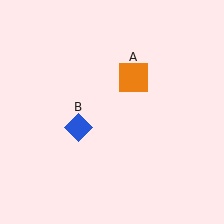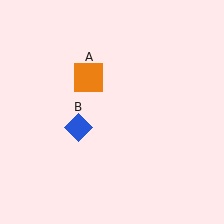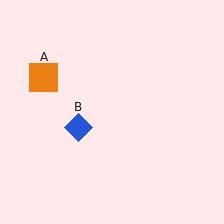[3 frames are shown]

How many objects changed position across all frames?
1 object changed position: orange square (object A).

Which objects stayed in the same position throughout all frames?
Blue diamond (object B) remained stationary.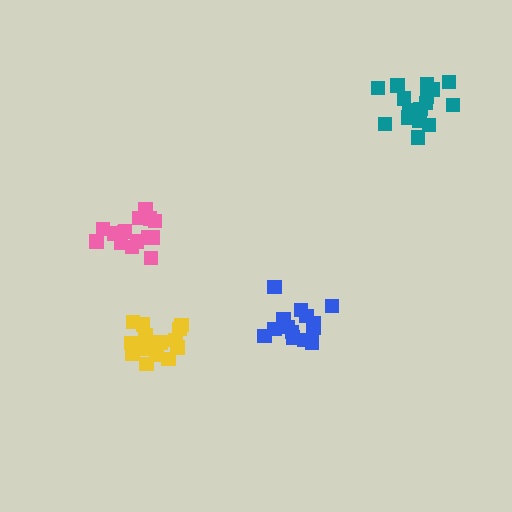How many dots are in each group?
Group 1: 14 dots, Group 2: 18 dots, Group 3: 15 dots, Group 4: 15 dots (62 total).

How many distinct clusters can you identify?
There are 4 distinct clusters.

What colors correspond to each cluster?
The clusters are colored: blue, teal, yellow, pink.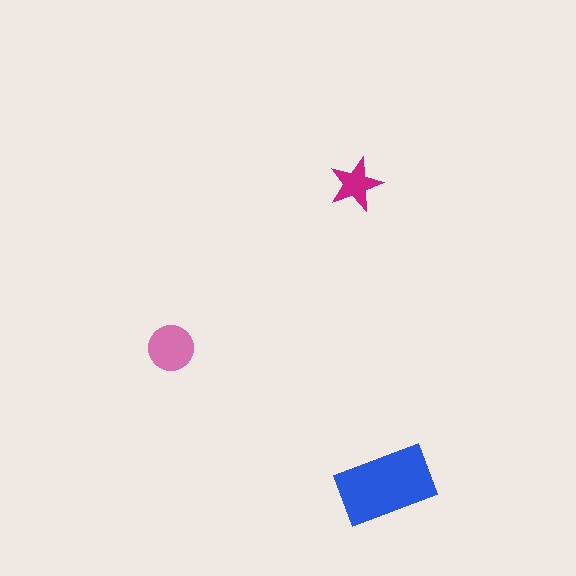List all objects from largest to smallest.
The blue rectangle, the pink circle, the magenta star.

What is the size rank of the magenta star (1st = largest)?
3rd.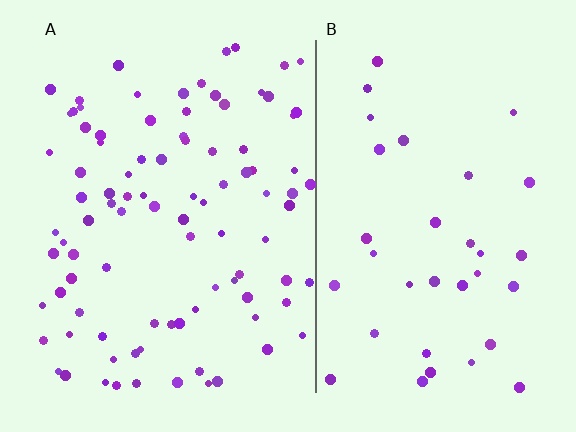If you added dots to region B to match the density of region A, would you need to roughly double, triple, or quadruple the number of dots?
Approximately triple.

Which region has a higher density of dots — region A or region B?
A (the left).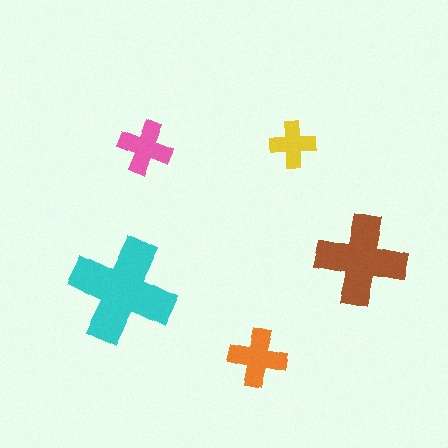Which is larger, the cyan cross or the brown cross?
The cyan one.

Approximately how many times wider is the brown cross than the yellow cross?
About 2 times wider.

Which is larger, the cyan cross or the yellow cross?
The cyan one.